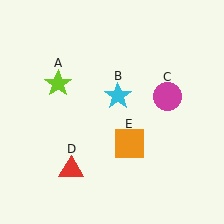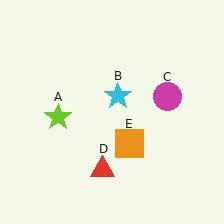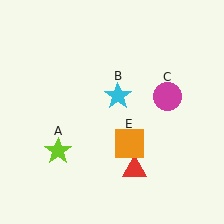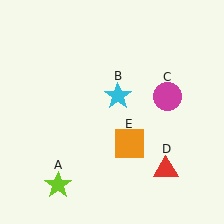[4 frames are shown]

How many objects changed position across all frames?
2 objects changed position: lime star (object A), red triangle (object D).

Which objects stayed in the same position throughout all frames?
Cyan star (object B) and magenta circle (object C) and orange square (object E) remained stationary.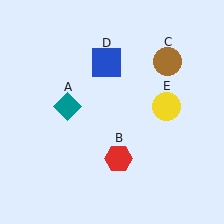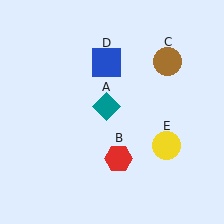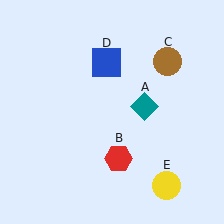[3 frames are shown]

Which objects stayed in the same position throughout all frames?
Red hexagon (object B) and brown circle (object C) and blue square (object D) remained stationary.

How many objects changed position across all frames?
2 objects changed position: teal diamond (object A), yellow circle (object E).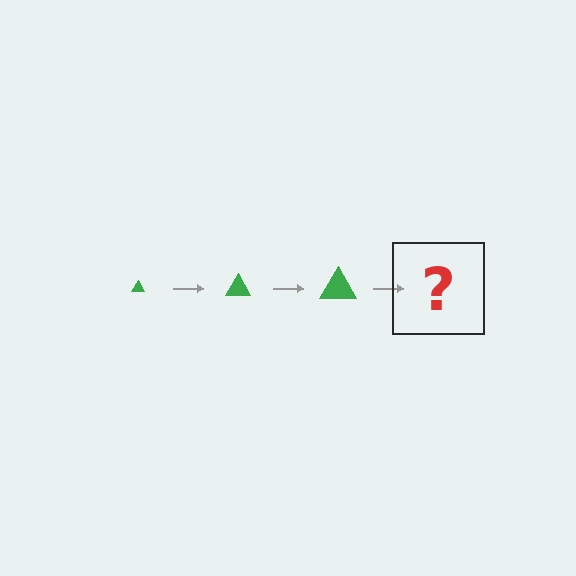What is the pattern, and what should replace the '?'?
The pattern is that the triangle gets progressively larger each step. The '?' should be a green triangle, larger than the previous one.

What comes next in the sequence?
The next element should be a green triangle, larger than the previous one.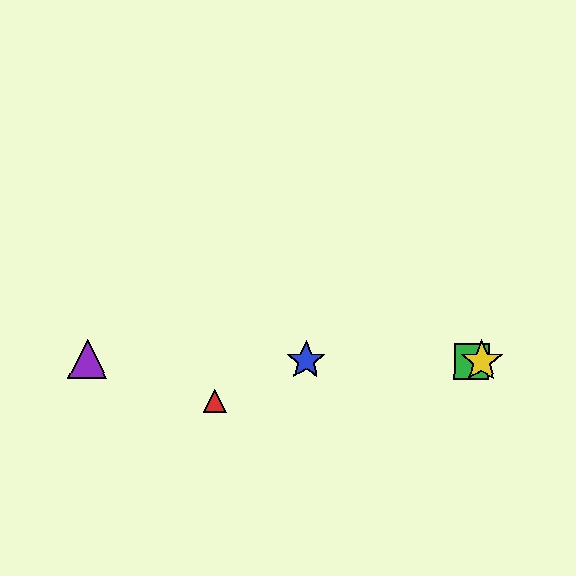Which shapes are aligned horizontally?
The blue star, the green square, the yellow star, the purple triangle are aligned horizontally.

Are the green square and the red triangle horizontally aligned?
No, the green square is at y≈361 and the red triangle is at y≈400.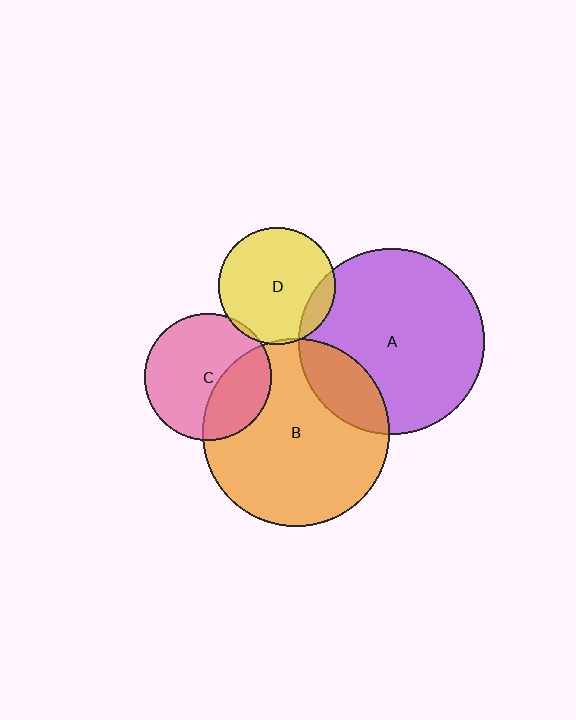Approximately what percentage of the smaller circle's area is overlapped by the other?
Approximately 20%.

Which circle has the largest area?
Circle B (orange).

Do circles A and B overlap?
Yes.